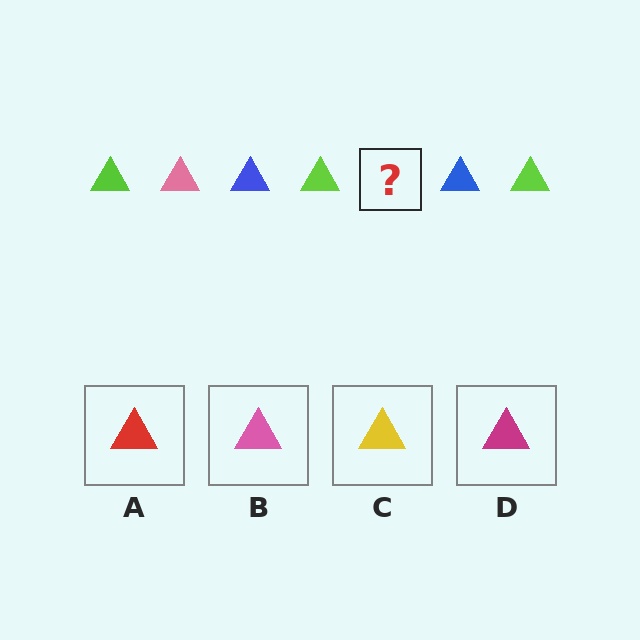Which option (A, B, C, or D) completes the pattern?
B.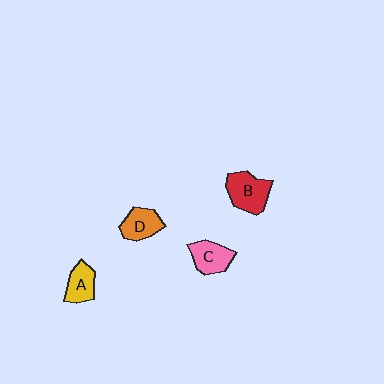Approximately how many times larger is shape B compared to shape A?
Approximately 1.4 times.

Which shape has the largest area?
Shape B (red).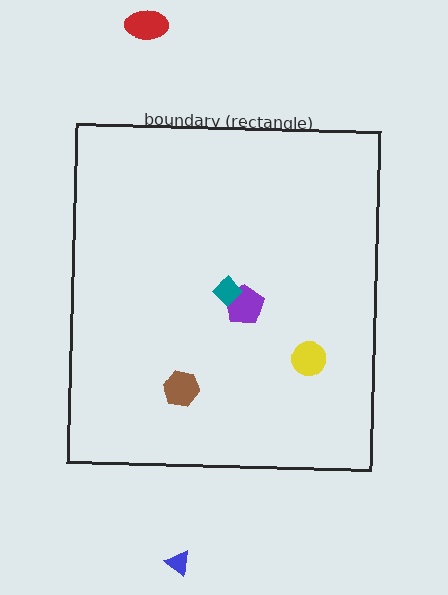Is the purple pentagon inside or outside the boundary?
Inside.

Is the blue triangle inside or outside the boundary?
Outside.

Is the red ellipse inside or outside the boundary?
Outside.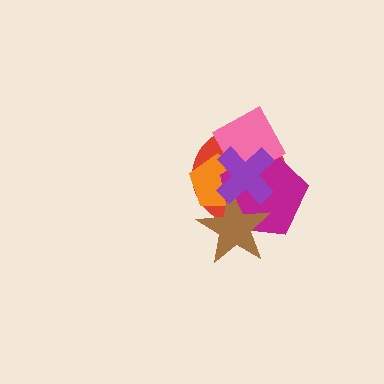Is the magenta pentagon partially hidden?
Yes, it is partially covered by another shape.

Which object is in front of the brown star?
The purple cross is in front of the brown star.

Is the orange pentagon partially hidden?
Yes, it is partially covered by another shape.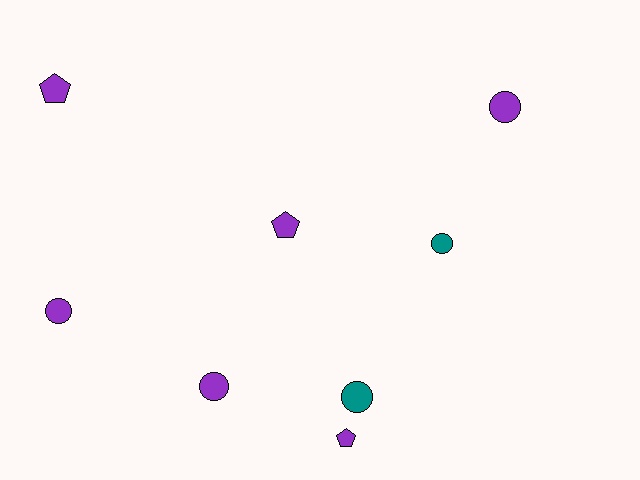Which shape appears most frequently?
Circle, with 5 objects.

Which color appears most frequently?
Purple, with 6 objects.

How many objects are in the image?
There are 8 objects.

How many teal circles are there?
There are 2 teal circles.